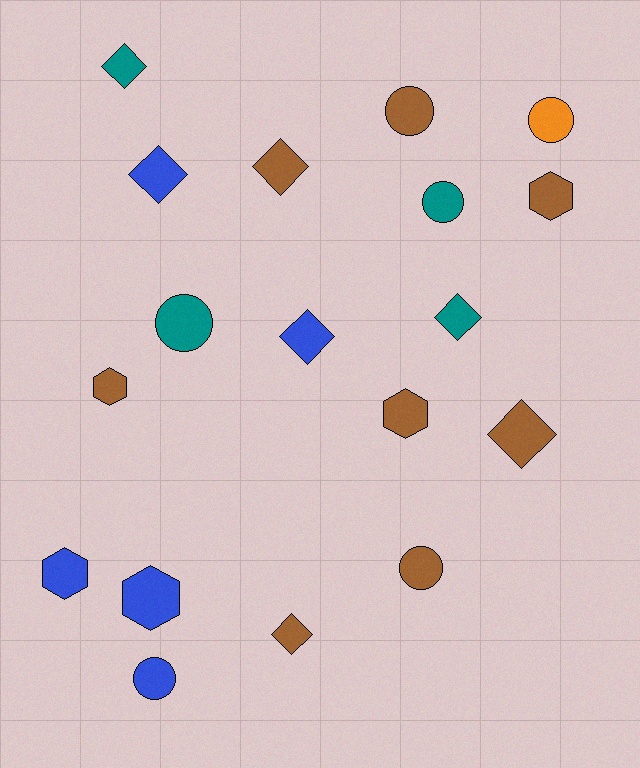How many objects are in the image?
There are 18 objects.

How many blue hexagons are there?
There are 2 blue hexagons.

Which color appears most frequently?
Brown, with 8 objects.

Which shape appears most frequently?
Diamond, with 7 objects.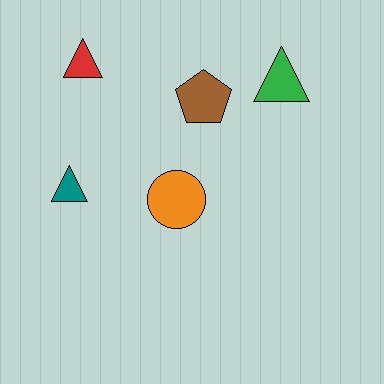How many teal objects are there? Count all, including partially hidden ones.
There is 1 teal object.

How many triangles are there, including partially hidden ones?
There are 3 triangles.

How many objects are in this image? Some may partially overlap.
There are 5 objects.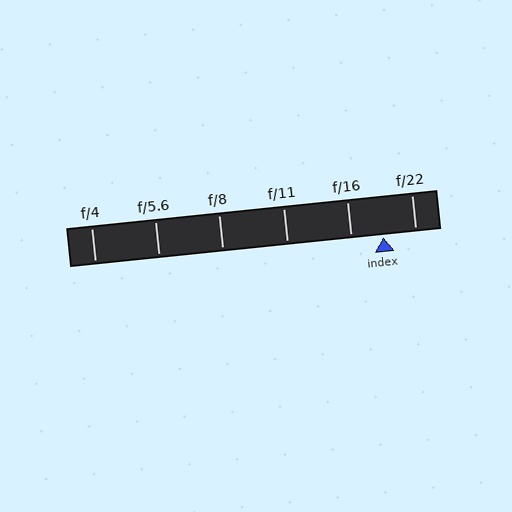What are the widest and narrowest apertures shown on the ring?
The widest aperture shown is f/4 and the narrowest is f/22.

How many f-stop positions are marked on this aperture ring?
There are 6 f-stop positions marked.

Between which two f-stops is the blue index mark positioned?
The index mark is between f/16 and f/22.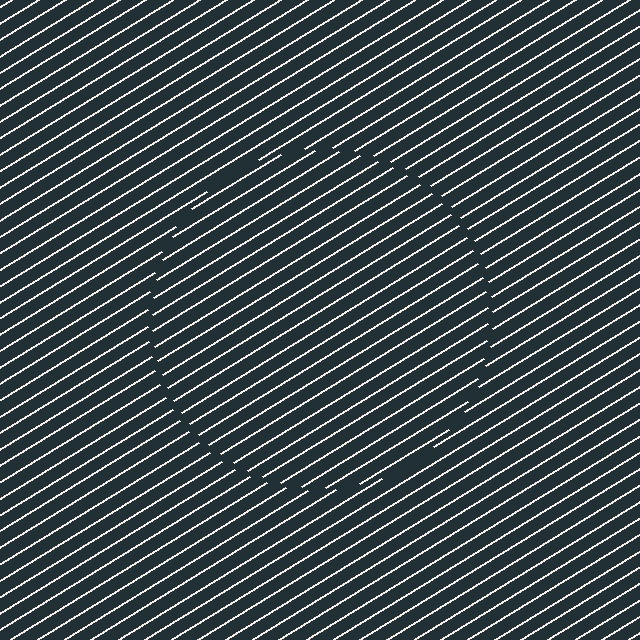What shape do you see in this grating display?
An illusory circle. The interior of the shape contains the same grating, shifted by half a period — the contour is defined by the phase discontinuity where line-ends from the inner and outer gratings abut.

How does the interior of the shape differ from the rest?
The interior of the shape contains the same grating, shifted by half a period — the contour is defined by the phase discontinuity where line-ends from the inner and outer gratings abut.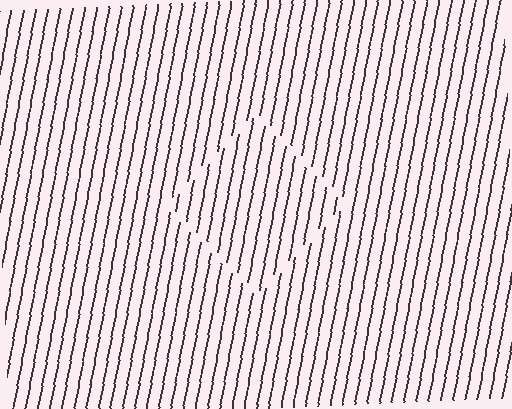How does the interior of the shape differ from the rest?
The interior of the shape contains the same grating, shifted by half a period — the contour is defined by the phase discontinuity where line-ends from the inner and outer gratings abut.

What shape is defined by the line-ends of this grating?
An illusory square. The interior of the shape contains the same grating, shifted by half a period — the contour is defined by the phase discontinuity where line-ends from the inner and outer gratings abut.